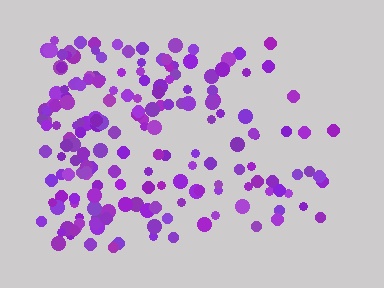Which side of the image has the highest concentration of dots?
The left.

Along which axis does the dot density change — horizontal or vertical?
Horizontal.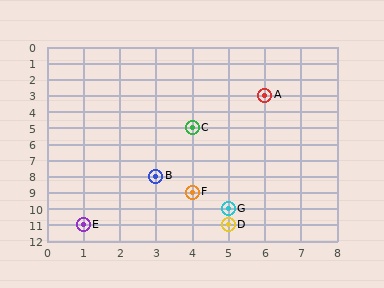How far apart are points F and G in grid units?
Points F and G are 1 column and 1 row apart (about 1.4 grid units diagonally).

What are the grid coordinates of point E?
Point E is at grid coordinates (1, 11).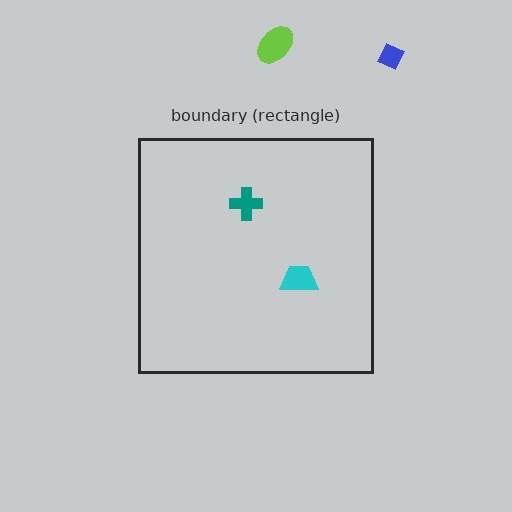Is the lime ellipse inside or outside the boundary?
Outside.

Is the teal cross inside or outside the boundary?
Inside.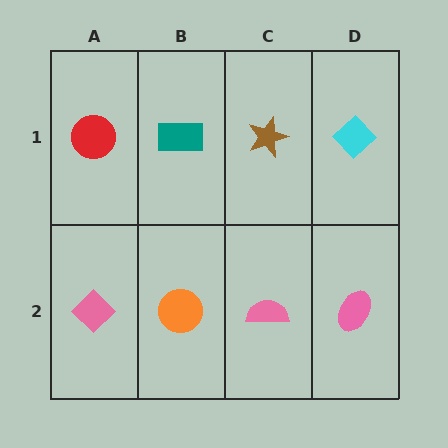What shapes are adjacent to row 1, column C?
A pink semicircle (row 2, column C), a teal rectangle (row 1, column B), a cyan diamond (row 1, column D).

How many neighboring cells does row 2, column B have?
3.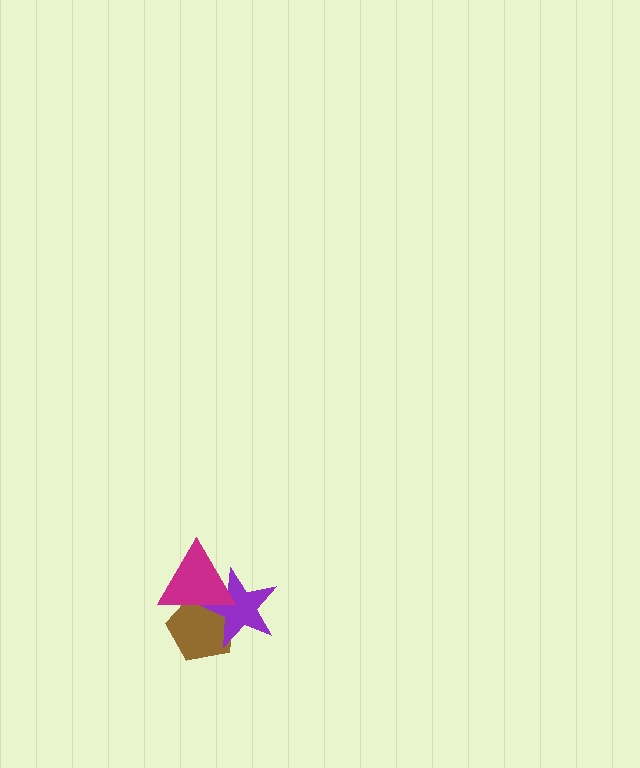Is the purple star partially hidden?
Yes, it is partially covered by another shape.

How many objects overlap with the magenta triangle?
2 objects overlap with the magenta triangle.